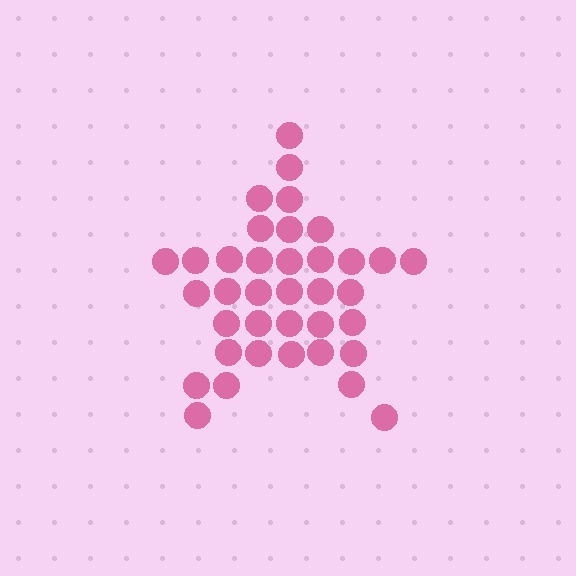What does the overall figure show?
The overall figure shows a star.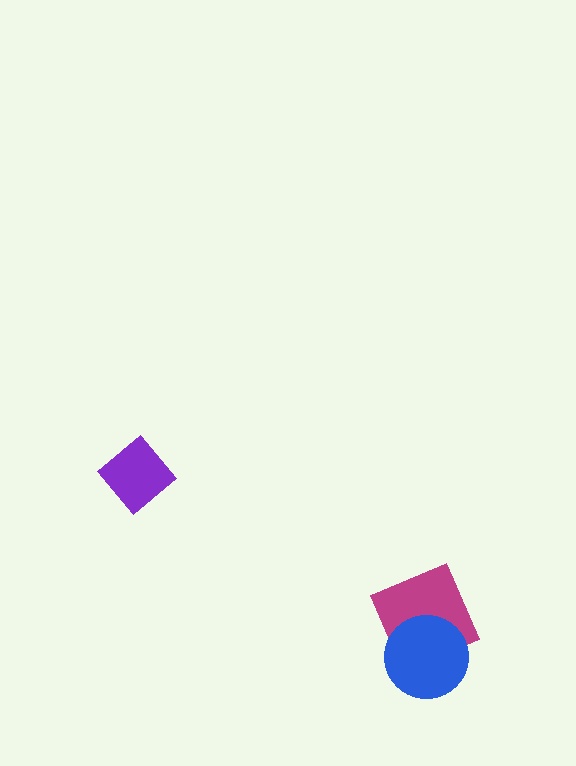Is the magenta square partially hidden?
Yes, it is partially covered by another shape.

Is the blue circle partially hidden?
No, no other shape covers it.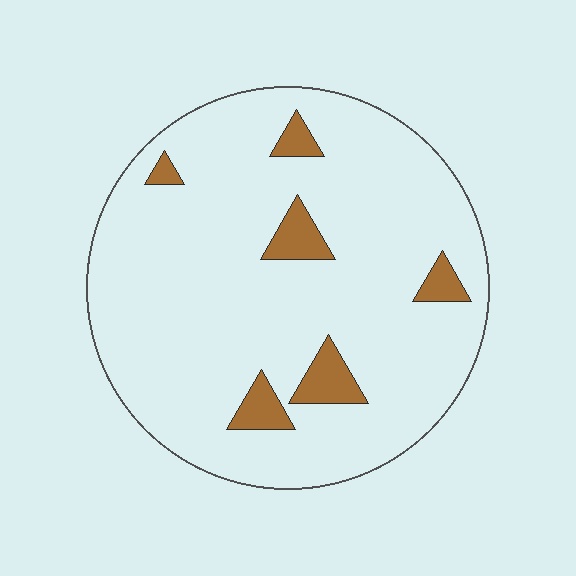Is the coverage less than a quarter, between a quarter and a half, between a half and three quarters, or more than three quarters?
Less than a quarter.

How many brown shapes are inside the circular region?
6.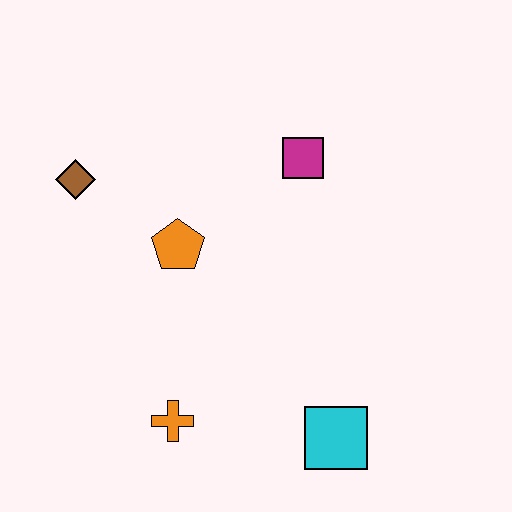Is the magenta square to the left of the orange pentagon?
No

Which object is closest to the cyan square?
The orange cross is closest to the cyan square.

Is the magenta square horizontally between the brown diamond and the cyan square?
Yes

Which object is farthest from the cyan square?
The brown diamond is farthest from the cyan square.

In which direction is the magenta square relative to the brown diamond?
The magenta square is to the right of the brown diamond.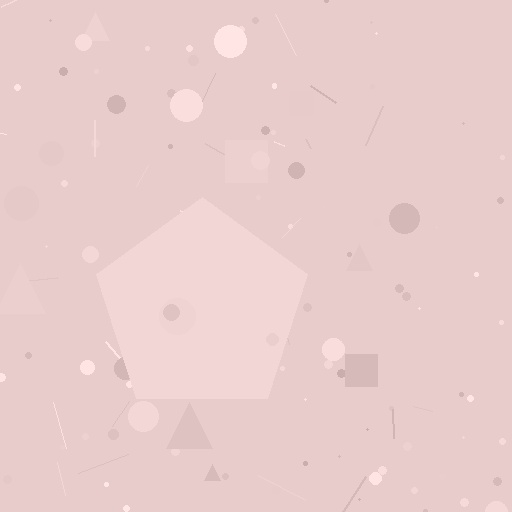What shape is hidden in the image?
A pentagon is hidden in the image.